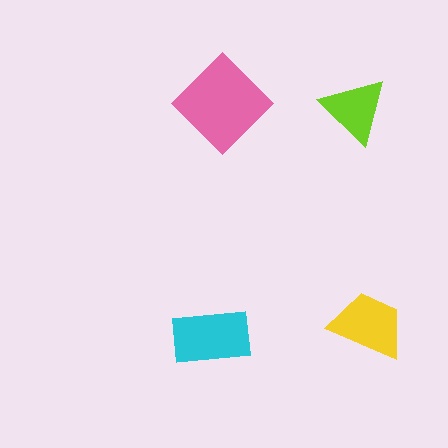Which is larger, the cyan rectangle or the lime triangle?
The cyan rectangle.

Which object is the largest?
The pink diamond.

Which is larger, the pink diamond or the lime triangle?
The pink diamond.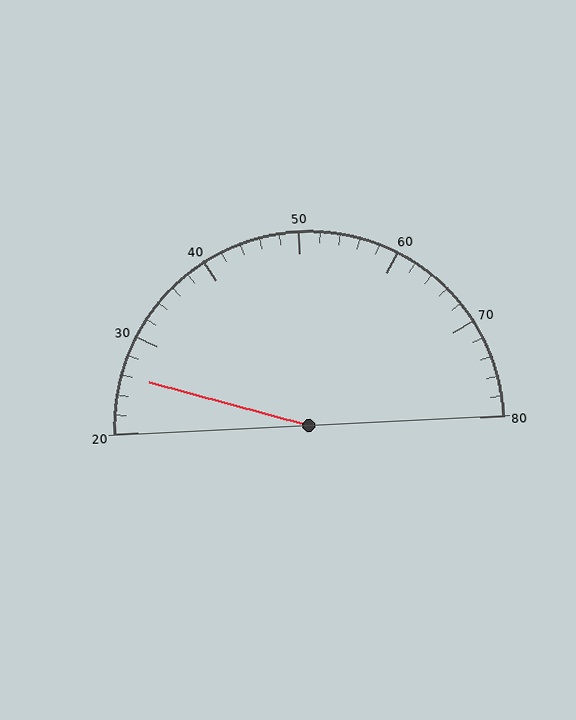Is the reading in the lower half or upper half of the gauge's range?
The reading is in the lower half of the range (20 to 80).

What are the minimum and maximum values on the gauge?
The gauge ranges from 20 to 80.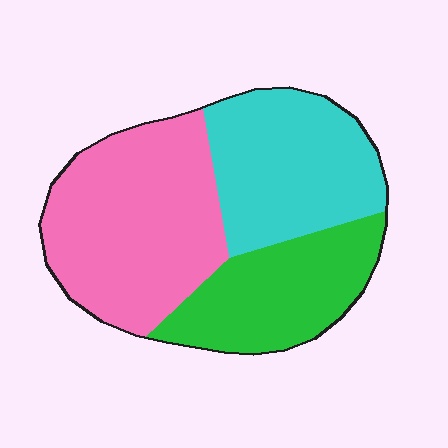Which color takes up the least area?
Green, at roughly 25%.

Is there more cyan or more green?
Cyan.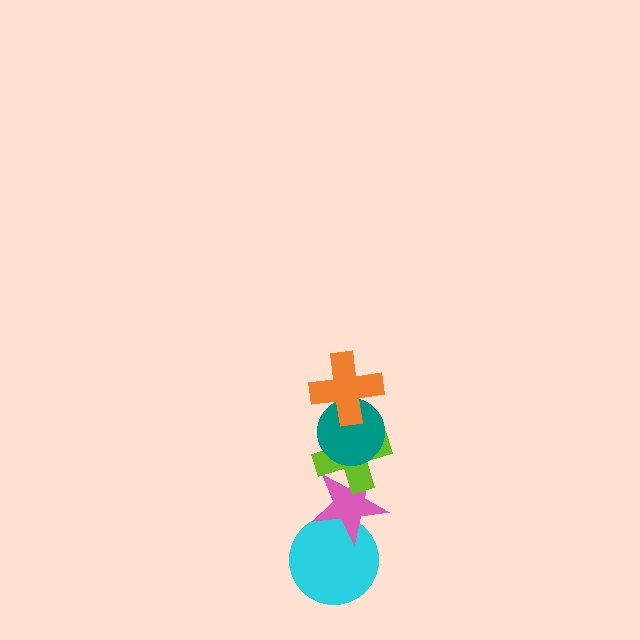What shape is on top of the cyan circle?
The pink star is on top of the cyan circle.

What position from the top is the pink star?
The pink star is 4th from the top.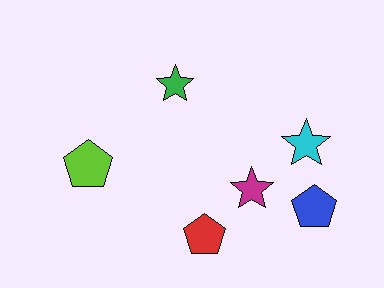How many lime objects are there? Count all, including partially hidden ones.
There is 1 lime object.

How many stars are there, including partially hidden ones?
There are 3 stars.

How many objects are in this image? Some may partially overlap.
There are 6 objects.